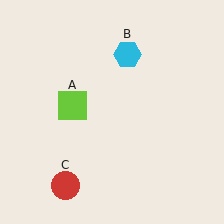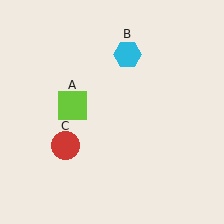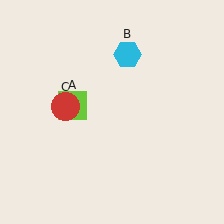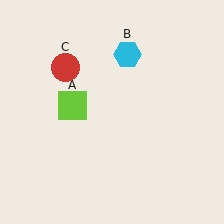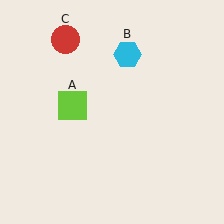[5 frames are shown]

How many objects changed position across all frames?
1 object changed position: red circle (object C).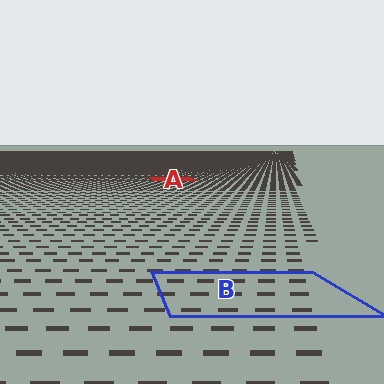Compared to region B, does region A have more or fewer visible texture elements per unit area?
Region A has more texture elements per unit area — they are packed more densely because it is farther away.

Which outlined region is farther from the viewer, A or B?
Region A is farther from the viewer — the texture elements inside it appear smaller and more densely packed.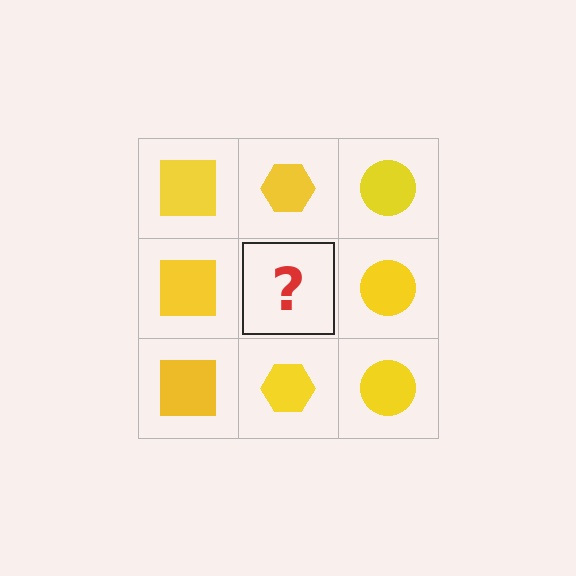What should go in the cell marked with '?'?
The missing cell should contain a yellow hexagon.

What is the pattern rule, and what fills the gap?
The rule is that each column has a consistent shape. The gap should be filled with a yellow hexagon.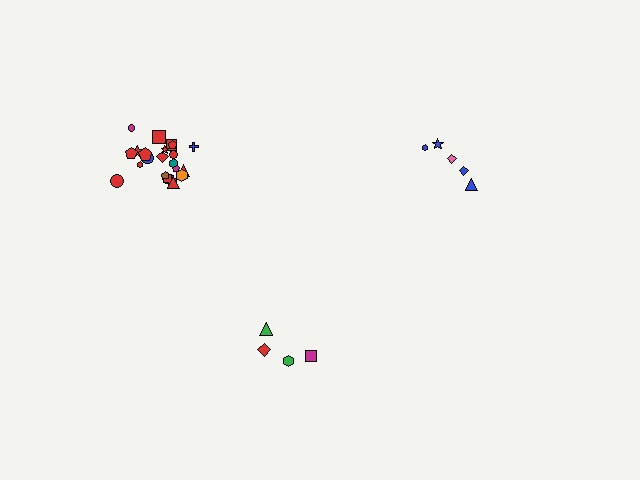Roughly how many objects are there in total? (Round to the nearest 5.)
Roughly 30 objects in total.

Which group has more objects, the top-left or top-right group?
The top-left group.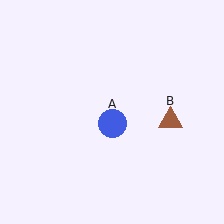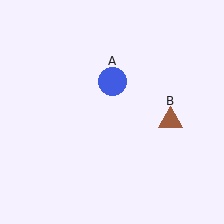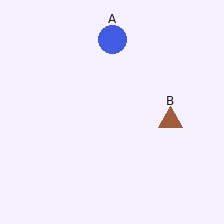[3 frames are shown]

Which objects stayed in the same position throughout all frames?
Brown triangle (object B) remained stationary.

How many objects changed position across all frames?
1 object changed position: blue circle (object A).